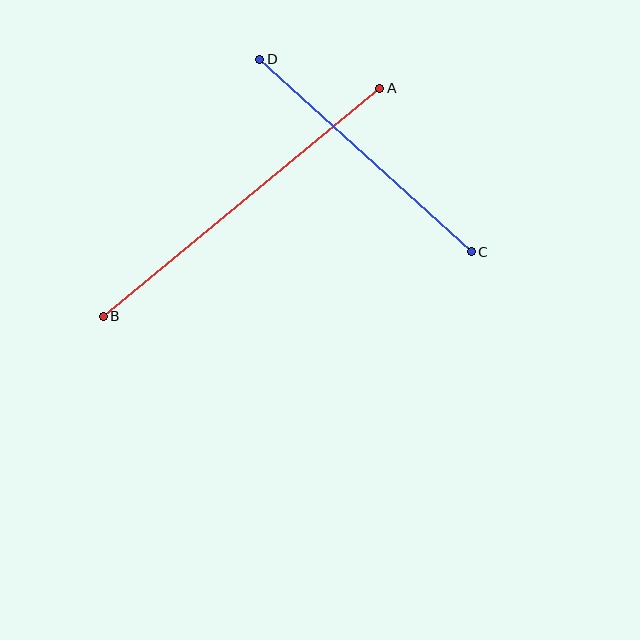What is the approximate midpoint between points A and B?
The midpoint is at approximately (242, 202) pixels.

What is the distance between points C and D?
The distance is approximately 286 pixels.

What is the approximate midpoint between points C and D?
The midpoint is at approximately (366, 155) pixels.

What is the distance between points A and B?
The distance is approximately 358 pixels.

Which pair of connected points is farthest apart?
Points A and B are farthest apart.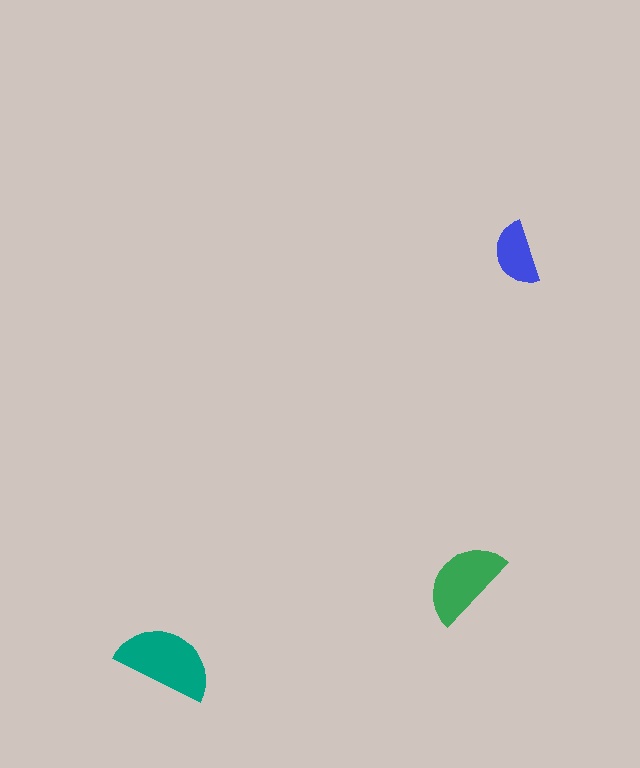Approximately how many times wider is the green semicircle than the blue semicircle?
About 1.5 times wider.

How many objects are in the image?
There are 3 objects in the image.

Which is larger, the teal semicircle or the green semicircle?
The teal one.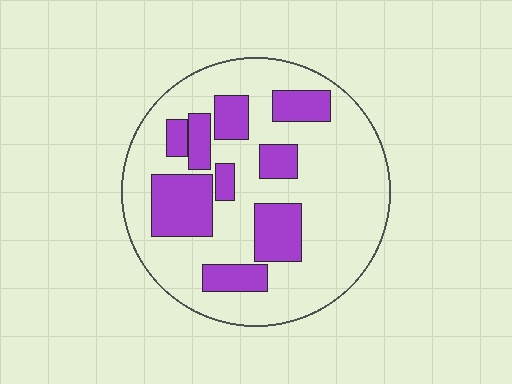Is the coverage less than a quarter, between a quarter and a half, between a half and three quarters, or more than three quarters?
Between a quarter and a half.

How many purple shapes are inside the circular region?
9.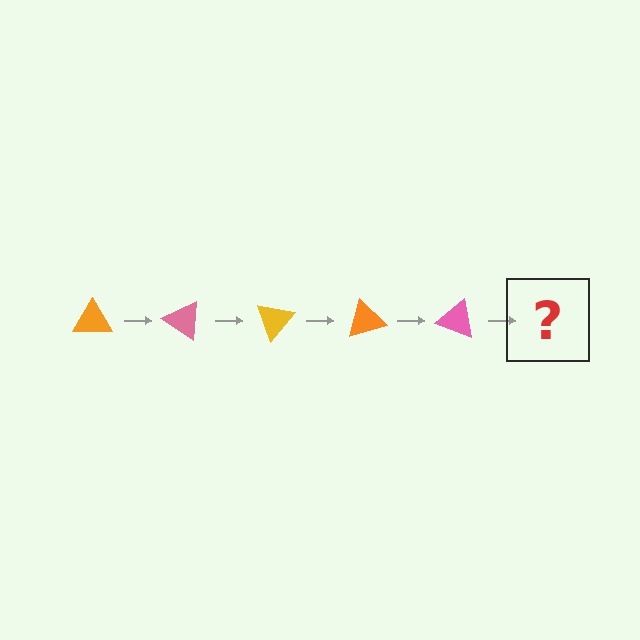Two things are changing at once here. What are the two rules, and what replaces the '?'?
The two rules are that it rotates 35 degrees each step and the color cycles through orange, pink, and yellow. The '?' should be a yellow triangle, rotated 175 degrees from the start.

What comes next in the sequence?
The next element should be a yellow triangle, rotated 175 degrees from the start.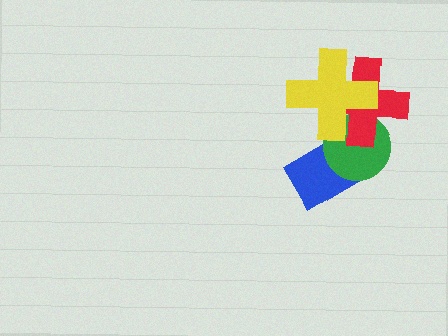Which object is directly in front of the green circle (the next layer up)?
The red cross is directly in front of the green circle.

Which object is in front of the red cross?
The yellow cross is in front of the red cross.